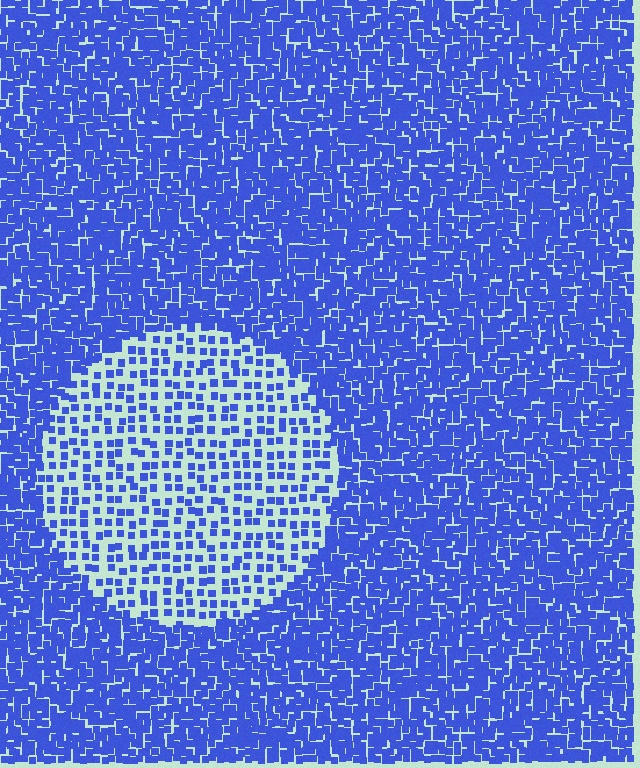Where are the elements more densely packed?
The elements are more densely packed outside the circle boundary.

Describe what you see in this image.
The image contains small blue elements arranged at two different densities. A circle-shaped region is visible where the elements are less densely packed than the surrounding area.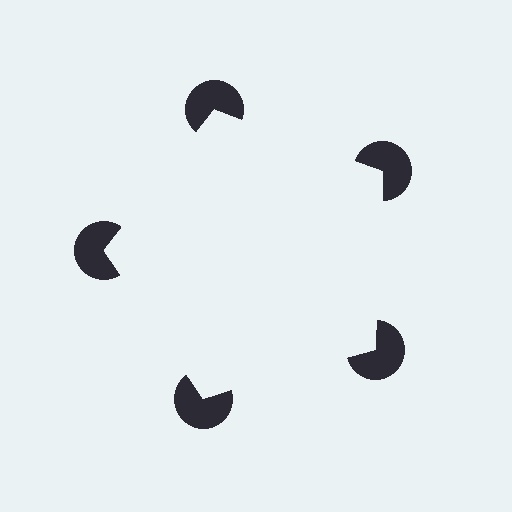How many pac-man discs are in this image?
There are 5 — one at each vertex of the illusory pentagon.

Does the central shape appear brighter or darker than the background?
It typically appears slightly brighter than the background, even though no actual brightness change is drawn.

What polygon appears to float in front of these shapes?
An illusory pentagon — its edges are inferred from the aligned wedge cuts in the pac-man discs, not physically drawn.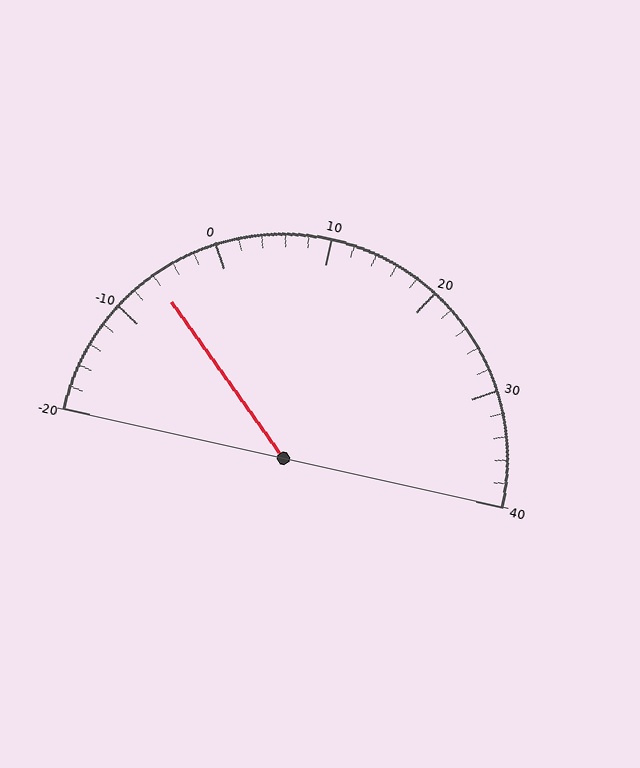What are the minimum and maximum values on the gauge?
The gauge ranges from -20 to 40.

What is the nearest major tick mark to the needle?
The nearest major tick mark is -10.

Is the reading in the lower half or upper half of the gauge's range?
The reading is in the lower half of the range (-20 to 40).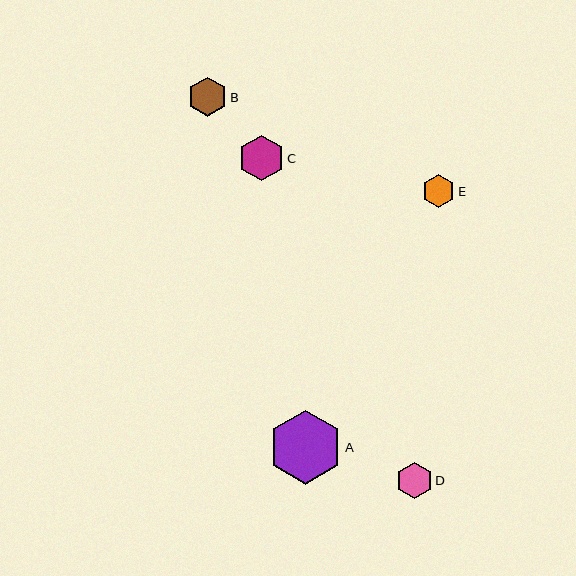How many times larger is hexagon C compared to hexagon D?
Hexagon C is approximately 1.3 times the size of hexagon D.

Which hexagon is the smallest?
Hexagon E is the smallest with a size of approximately 33 pixels.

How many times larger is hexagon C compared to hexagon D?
Hexagon C is approximately 1.3 times the size of hexagon D.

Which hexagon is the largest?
Hexagon A is the largest with a size of approximately 74 pixels.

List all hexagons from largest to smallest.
From largest to smallest: A, C, B, D, E.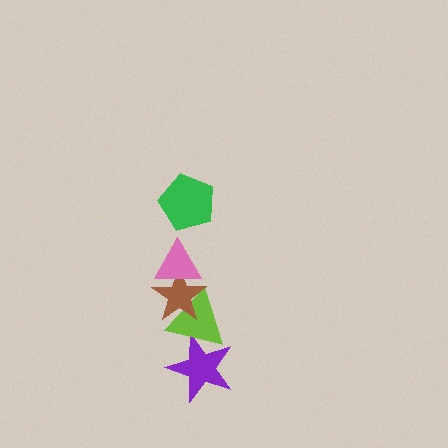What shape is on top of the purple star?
The lime triangle is on top of the purple star.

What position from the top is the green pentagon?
The green pentagon is 1st from the top.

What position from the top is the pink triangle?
The pink triangle is 2nd from the top.